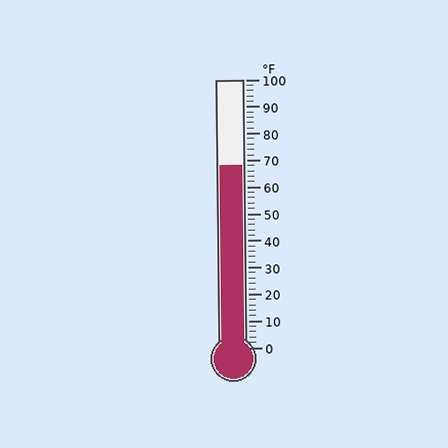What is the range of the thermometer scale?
The thermometer scale ranges from 0°F to 100°F.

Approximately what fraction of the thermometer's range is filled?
The thermometer is filled to approximately 70% of its range.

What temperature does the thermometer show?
The thermometer shows approximately 68°F.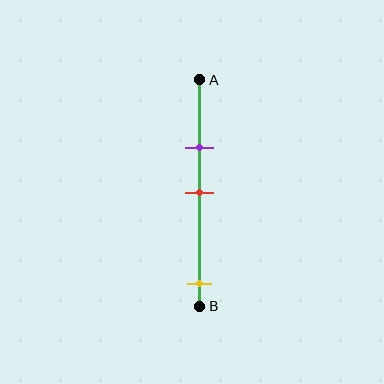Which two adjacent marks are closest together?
The purple and red marks are the closest adjacent pair.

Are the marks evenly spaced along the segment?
No, the marks are not evenly spaced.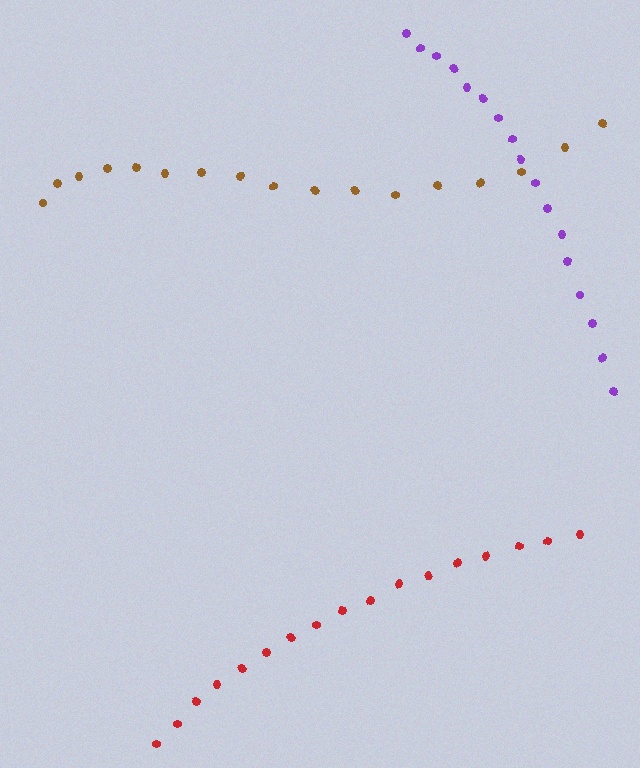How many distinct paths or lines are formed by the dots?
There are 3 distinct paths.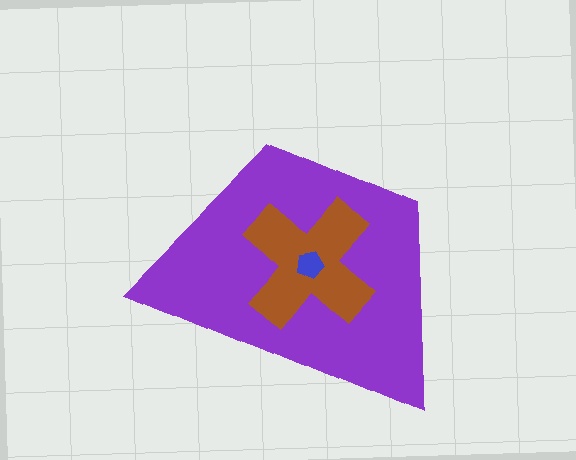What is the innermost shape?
The blue pentagon.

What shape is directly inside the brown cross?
The blue pentagon.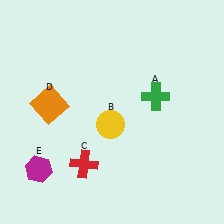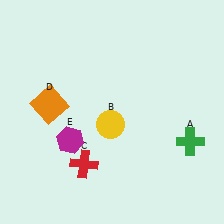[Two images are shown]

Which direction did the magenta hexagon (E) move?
The magenta hexagon (E) moved right.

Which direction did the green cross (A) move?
The green cross (A) moved down.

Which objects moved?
The objects that moved are: the green cross (A), the magenta hexagon (E).